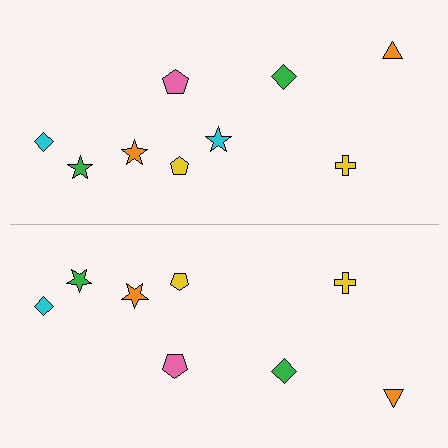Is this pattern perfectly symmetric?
No, the pattern is not perfectly symmetric. A cyan star is missing from the bottom side.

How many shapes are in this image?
There are 17 shapes in this image.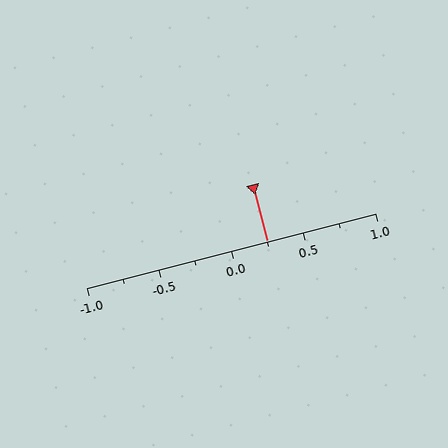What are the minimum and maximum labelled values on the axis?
The axis runs from -1.0 to 1.0.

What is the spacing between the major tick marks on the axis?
The major ticks are spaced 0.5 apart.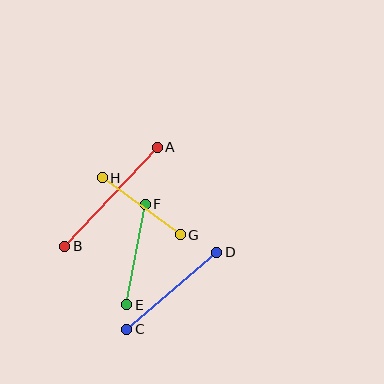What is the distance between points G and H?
The distance is approximately 97 pixels.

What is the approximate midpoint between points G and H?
The midpoint is at approximately (141, 206) pixels.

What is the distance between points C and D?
The distance is approximately 118 pixels.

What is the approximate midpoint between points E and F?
The midpoint is at approximately (136, 255) pixels.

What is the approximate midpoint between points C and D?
The midpoint is at approximately (172, 291) pixels.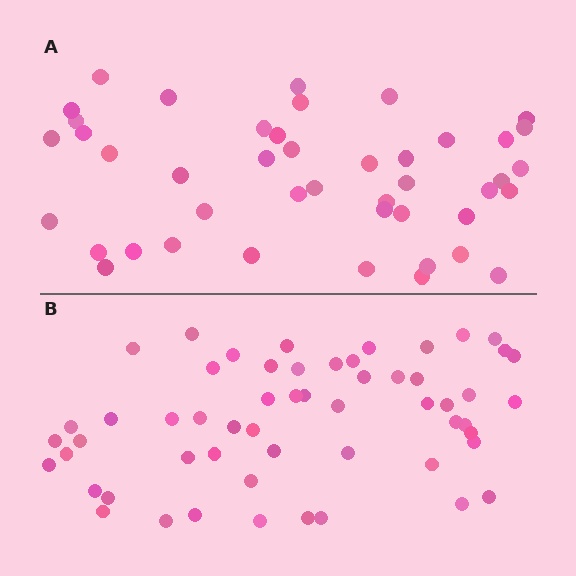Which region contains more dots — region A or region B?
Region B (the bottom region) has more dots.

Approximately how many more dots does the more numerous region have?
Region B has roughly 12 or so more dots than region A.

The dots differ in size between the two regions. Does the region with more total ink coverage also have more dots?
No. Region A has more total ink coverage because its dots are larger, but region B actually contains more individual dots. Total area can be misleading — the number of items is what matters here.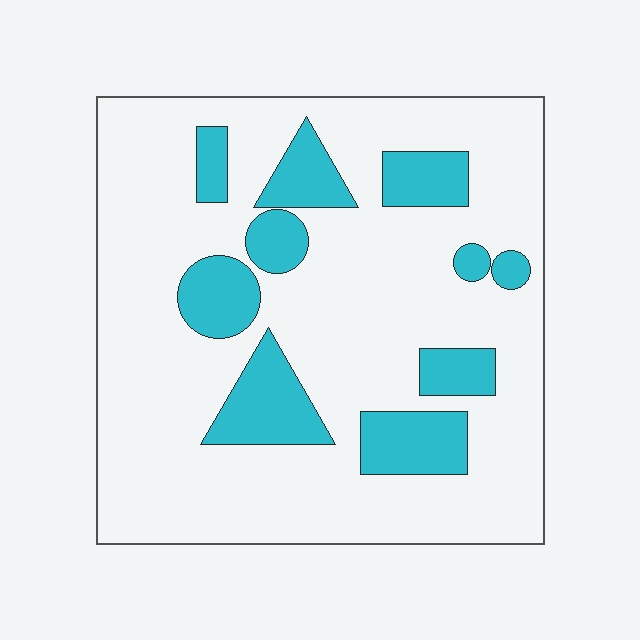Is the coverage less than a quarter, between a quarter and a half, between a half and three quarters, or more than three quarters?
Less than a quarter.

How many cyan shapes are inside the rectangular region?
10.